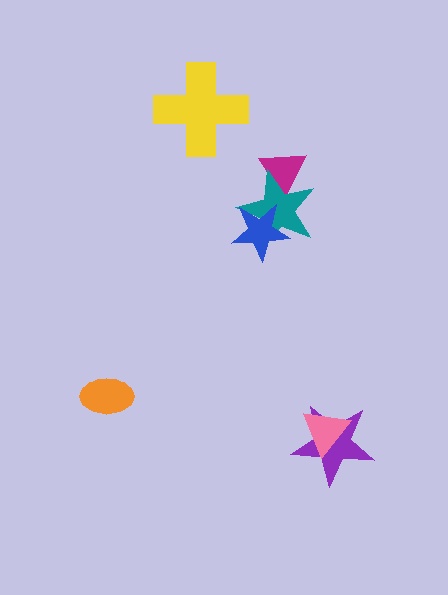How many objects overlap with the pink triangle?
1 object overlaps with the pink triangle.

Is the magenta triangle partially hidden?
Yes, it is partially covered by another shape.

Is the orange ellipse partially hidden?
No, no other shape covers it.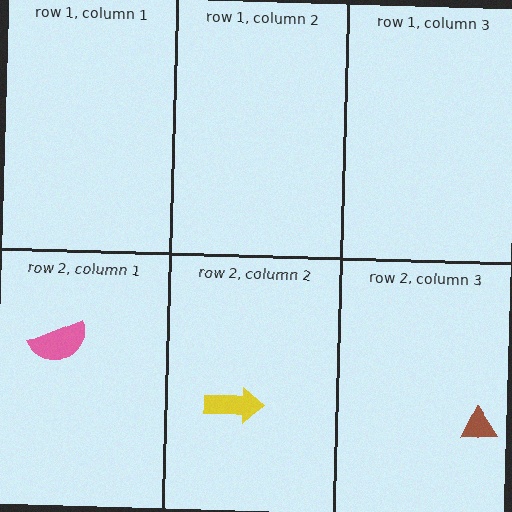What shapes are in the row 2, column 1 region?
The pink semicircle.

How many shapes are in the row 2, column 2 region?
1.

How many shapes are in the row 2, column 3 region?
1.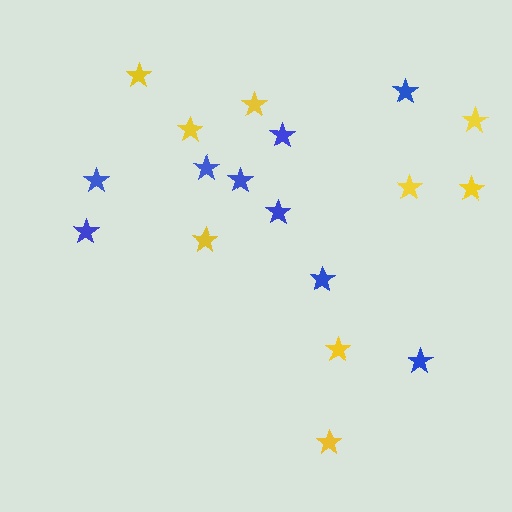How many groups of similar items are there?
There are 2 groups: one group of yellow stars (9) and one group of blue stars (9).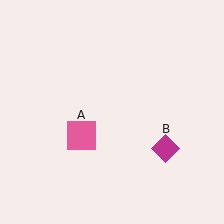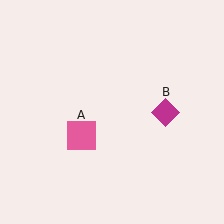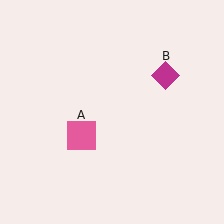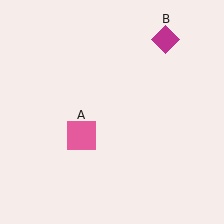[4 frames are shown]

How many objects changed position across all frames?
1 object changed position: magenta diamond (object B).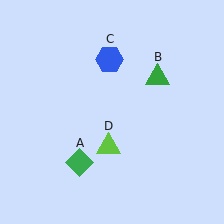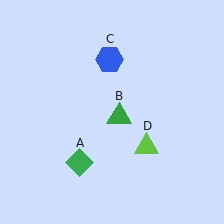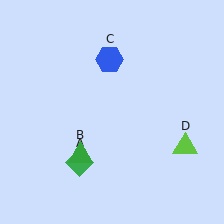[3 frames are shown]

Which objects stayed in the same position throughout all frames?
Green diamond (object A) and blue hexagon (object C) remained stationary.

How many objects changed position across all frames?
2 objects changed position: green triangle (object B), lime triangle (object D).